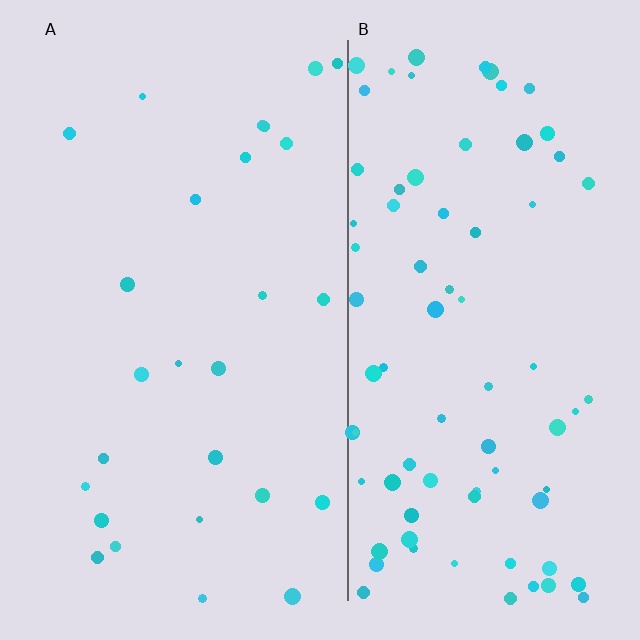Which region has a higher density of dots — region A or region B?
B (the right).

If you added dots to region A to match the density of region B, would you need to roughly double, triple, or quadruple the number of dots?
Approximately triple.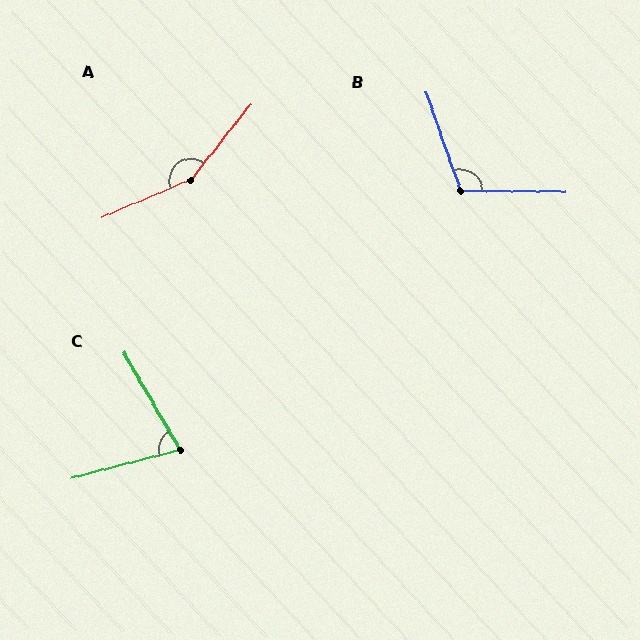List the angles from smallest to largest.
C (74°), B (110°), A (152°).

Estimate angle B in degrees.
Approximately 110 degrees.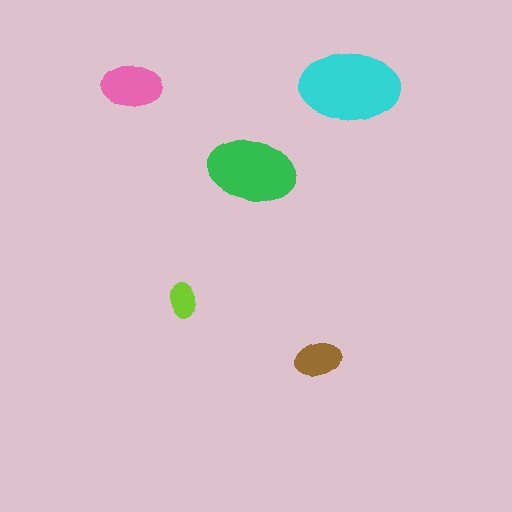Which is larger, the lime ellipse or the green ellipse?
The green one.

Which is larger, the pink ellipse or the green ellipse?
The green one.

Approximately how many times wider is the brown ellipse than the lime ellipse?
About 1.5 times wider.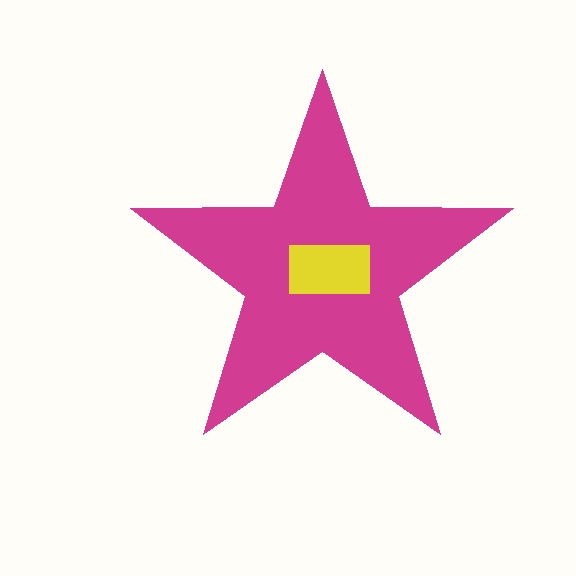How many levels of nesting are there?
2.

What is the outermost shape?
The magenta star.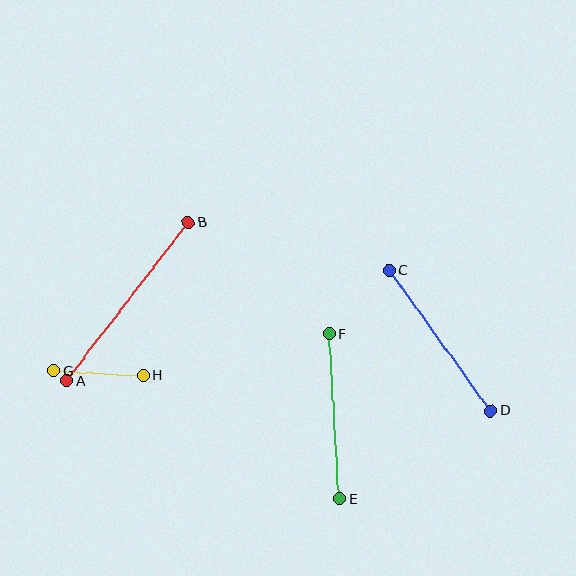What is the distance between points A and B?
The distance is approximately 199 pixels.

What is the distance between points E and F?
The distance is approximately 165 pixels.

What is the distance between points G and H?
The distance is approximately 90 pixels.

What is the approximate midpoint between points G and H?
The midpoint is at approximately (98, 373) pixels.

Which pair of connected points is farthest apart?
Points A and B are farthest apart.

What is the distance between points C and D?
The distance is approximately 173 pixels.